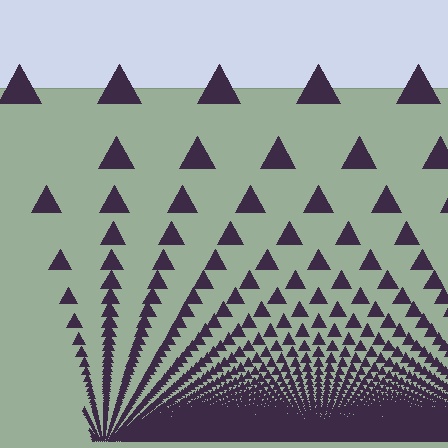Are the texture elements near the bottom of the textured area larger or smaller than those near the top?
Smaller. The gradient is inverted — elements near the bottom are smaller and denser.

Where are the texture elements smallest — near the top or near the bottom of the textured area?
Near the bottom.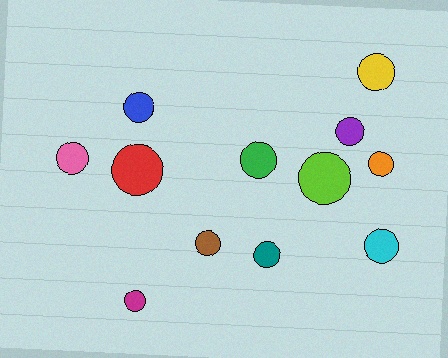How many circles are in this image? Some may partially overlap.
There are 12 circles.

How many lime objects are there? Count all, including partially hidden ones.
There is 1 lime object.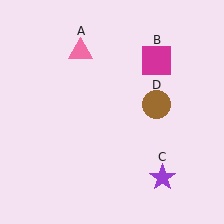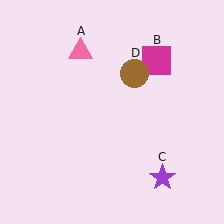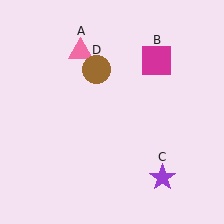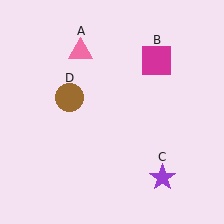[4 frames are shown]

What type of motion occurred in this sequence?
The brown circle (object D) rotated counterclockwise around the center of the scene.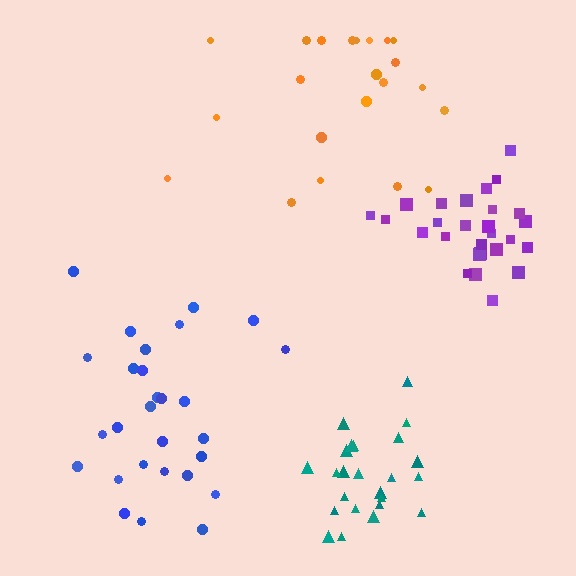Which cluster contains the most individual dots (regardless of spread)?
Blue (28).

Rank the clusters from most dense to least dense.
teal, purple, blue, orange.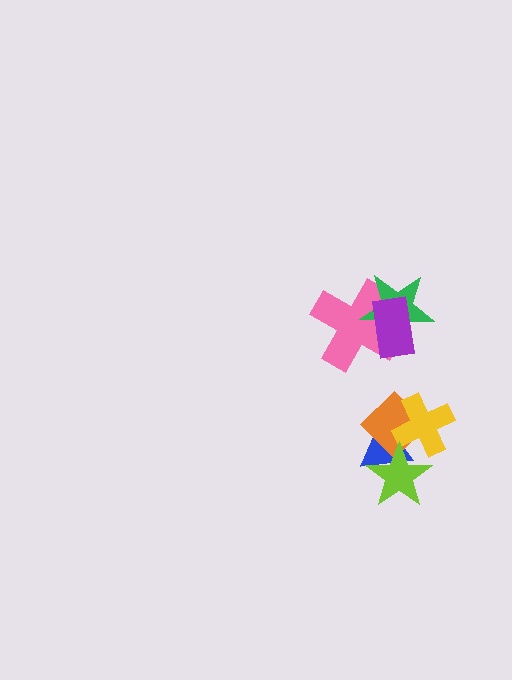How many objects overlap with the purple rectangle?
2 objects overlap with the purple rectangle.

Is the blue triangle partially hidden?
Yes, it is partially covered by another shape.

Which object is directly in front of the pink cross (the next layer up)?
The green star is directly in front of the pink cross.